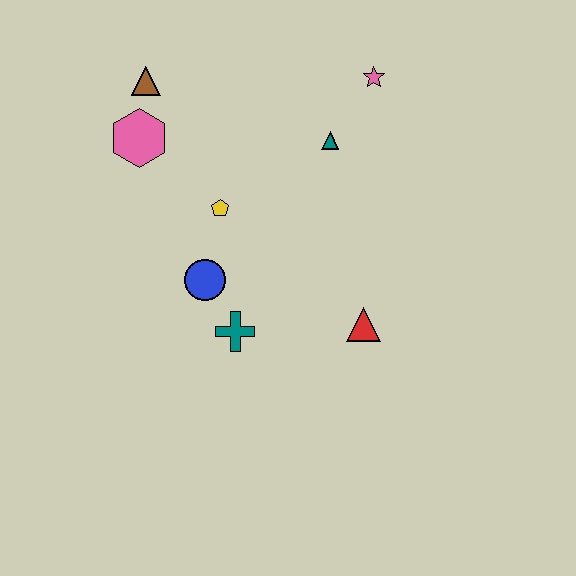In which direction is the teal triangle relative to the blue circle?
The teal triangle is above the blue circle.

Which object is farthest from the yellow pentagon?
The pink star is farthest from the yellow pentagon.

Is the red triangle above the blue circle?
No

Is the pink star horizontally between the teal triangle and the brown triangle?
No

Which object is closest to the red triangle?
The teal cross is closest to the red triangle.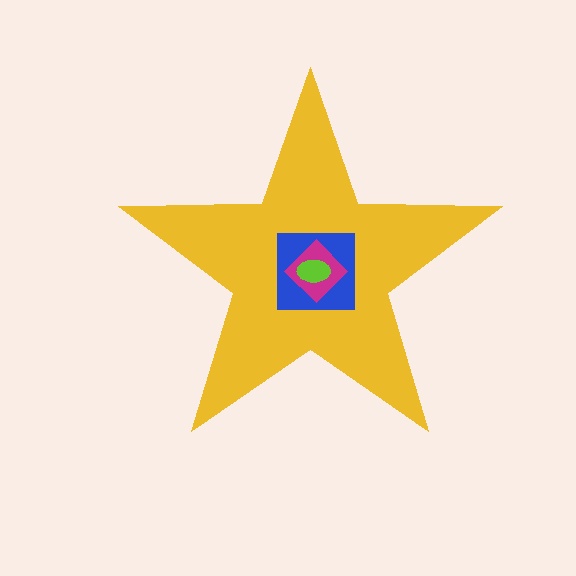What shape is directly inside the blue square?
The magenta diamond.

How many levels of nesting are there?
4.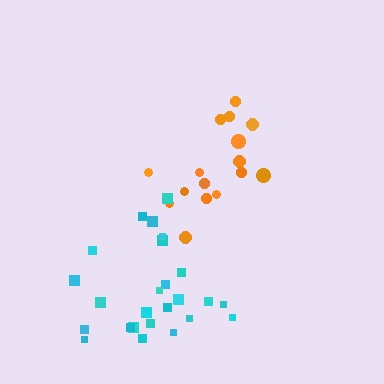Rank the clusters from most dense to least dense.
cyan, orange.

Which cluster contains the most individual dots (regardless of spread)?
Cyan (25).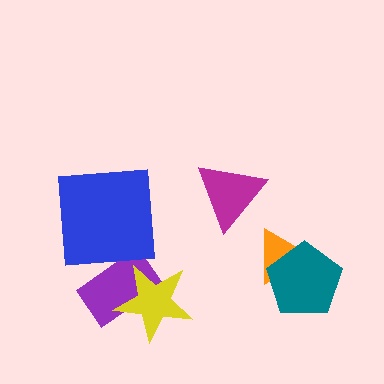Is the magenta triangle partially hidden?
No, no other shape covers it.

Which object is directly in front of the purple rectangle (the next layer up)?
The blue square is directly in front of the purple rectangle.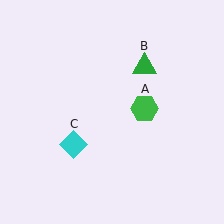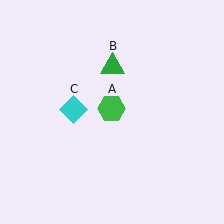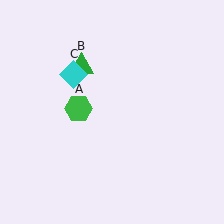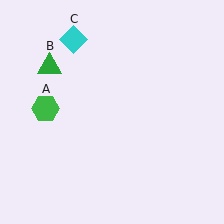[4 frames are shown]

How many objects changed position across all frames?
3 objects changed position: green hexagon (object A), green triangle (object B), cyan diamond (object C).